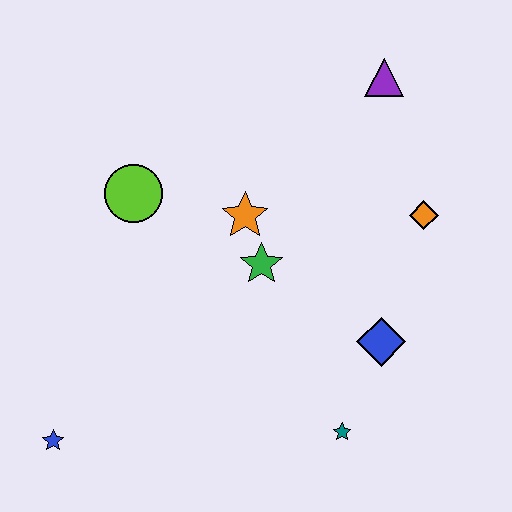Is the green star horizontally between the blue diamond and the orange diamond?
No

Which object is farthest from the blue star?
The purple triangle is farthest from the blue star.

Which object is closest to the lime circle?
The orange star is closest to the lime circle.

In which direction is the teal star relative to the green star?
The teal star is below the green star.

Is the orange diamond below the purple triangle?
Yes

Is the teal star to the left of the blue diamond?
Yes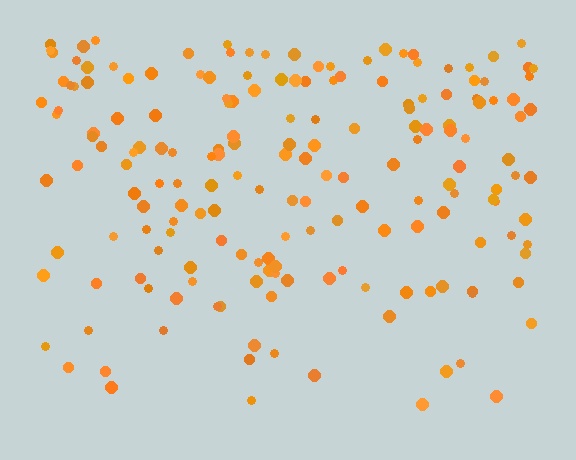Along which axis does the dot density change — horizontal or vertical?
Vertical.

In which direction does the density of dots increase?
From bottom to top, with the top side densest.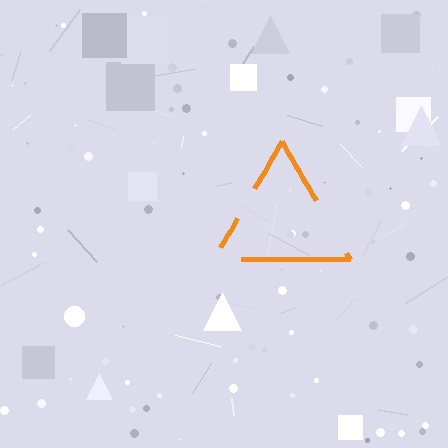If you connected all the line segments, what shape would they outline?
They would outline a triangle.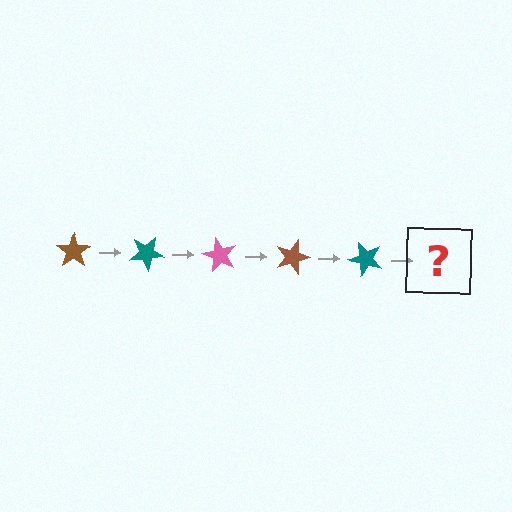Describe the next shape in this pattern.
It should be a pink star, rotated 150 degrees from the start.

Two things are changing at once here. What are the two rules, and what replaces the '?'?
The two rules are that it rotates 30 degrees each step and the color cycles through brown, teal, and pink. The '?' should be a pink star, rotated 150 degrees from the start.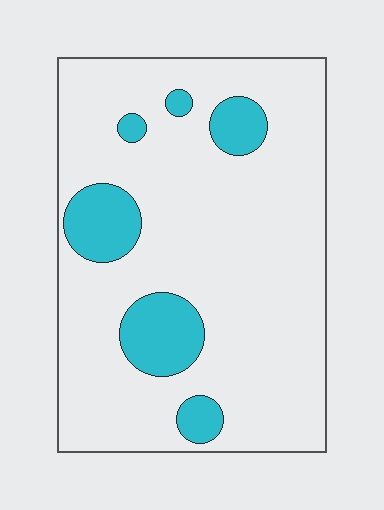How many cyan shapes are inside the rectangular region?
6.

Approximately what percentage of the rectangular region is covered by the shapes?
Approximately 15%.